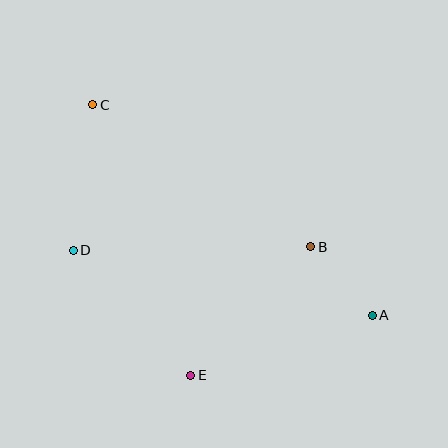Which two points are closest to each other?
Points A and B are closest to each other.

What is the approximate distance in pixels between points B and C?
The distance between B and C is approximately 260 pixels.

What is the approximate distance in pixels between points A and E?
The distance between A and E is approximately 191 pixels.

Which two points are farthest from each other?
Points A and C are farthest from each other.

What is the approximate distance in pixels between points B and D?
The distance between B and D is approximately 238 pixels.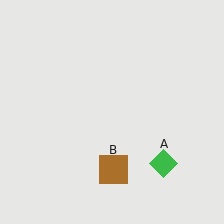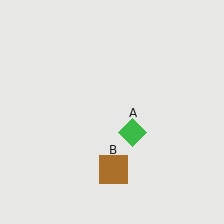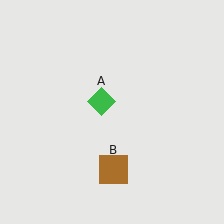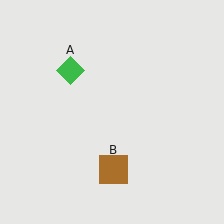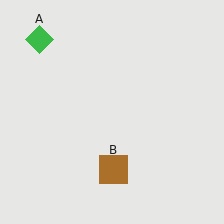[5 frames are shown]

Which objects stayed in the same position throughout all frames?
Brown square (object B) remained stationary.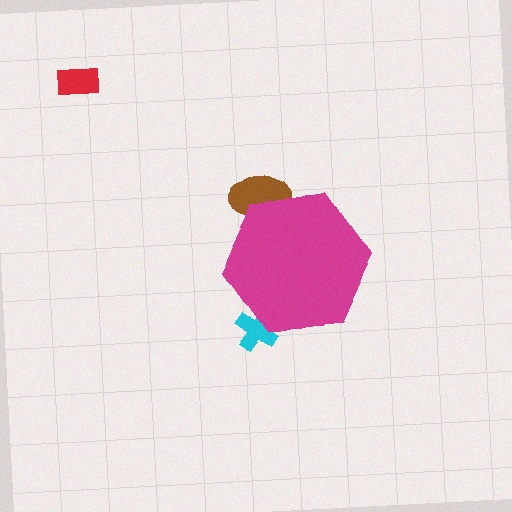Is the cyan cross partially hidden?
Yes, the cyan cross is partially hidden behind the magenta hexagon.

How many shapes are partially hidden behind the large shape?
2 shapes are partially hidden.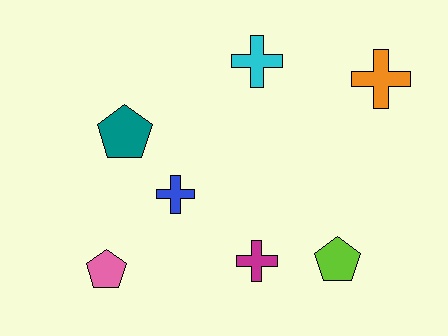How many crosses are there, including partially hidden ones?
There are 4 crosses.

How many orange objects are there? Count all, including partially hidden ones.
There is 1 orange object.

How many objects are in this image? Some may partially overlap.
There are 7 objects.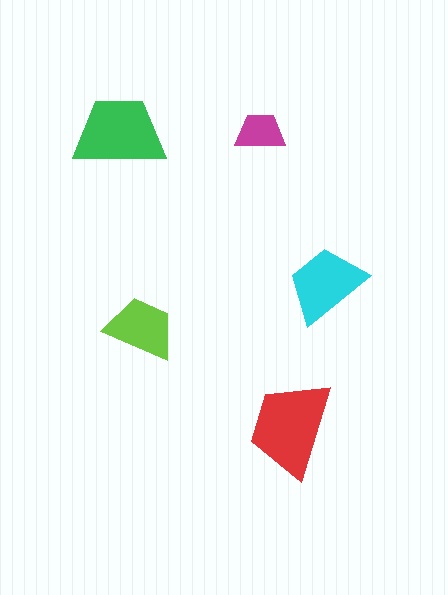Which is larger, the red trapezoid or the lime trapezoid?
The red one.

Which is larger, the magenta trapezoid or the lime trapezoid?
The lime one.